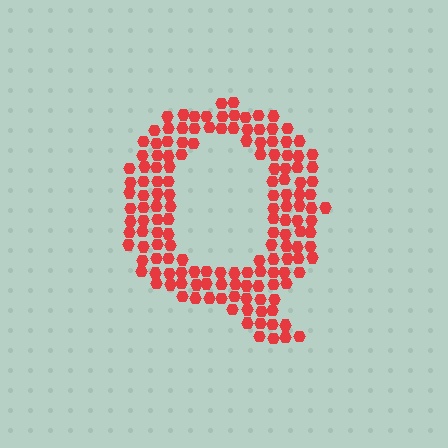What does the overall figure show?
The overall figure shows the letter Q.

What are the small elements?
The small elements are hexagons.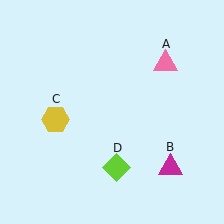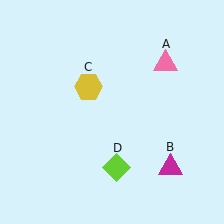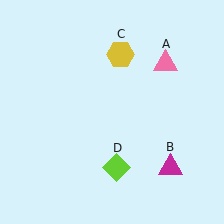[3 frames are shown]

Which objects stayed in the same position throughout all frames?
Pink triangle (object A) and magenta triangle (object B) and lime diamond (object D) remained stationary.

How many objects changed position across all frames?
1 object changed position: yellow hexagon (object C).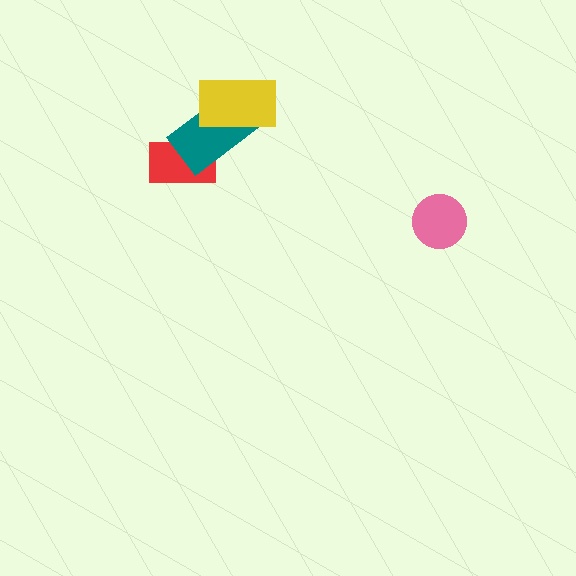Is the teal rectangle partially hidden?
Yes, it is partially covered by another shape.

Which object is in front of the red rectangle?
The teal rectangle is in front of the red rectangle.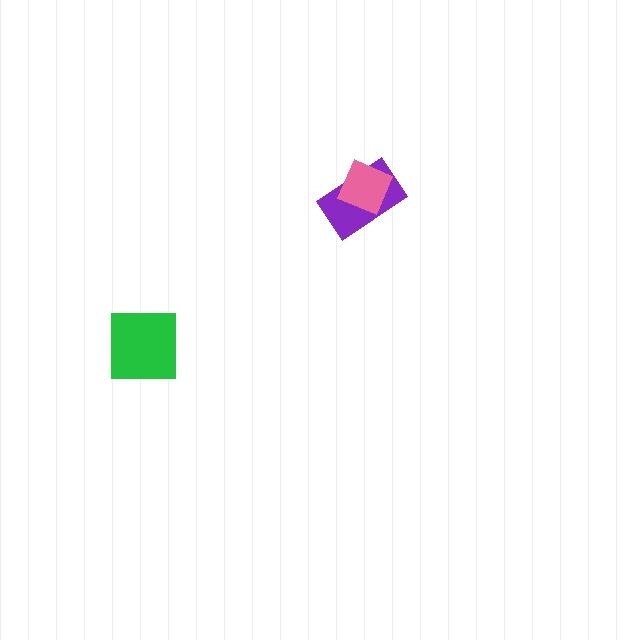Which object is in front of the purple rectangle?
The pink diamond is in front of the purple rectangle.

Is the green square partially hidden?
No, no other shape covers it.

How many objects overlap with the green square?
0 objects overlap with the green square.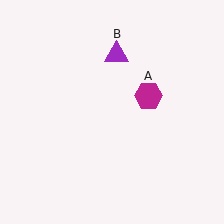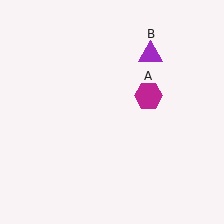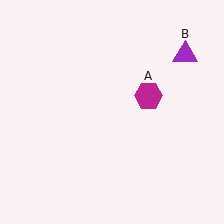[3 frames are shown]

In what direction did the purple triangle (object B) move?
The purple triangle (object B) moved right.